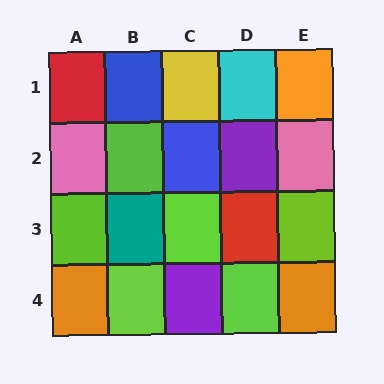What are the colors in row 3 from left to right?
Lime, teal, lime, red, lime.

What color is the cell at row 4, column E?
Orange.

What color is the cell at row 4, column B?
Lime.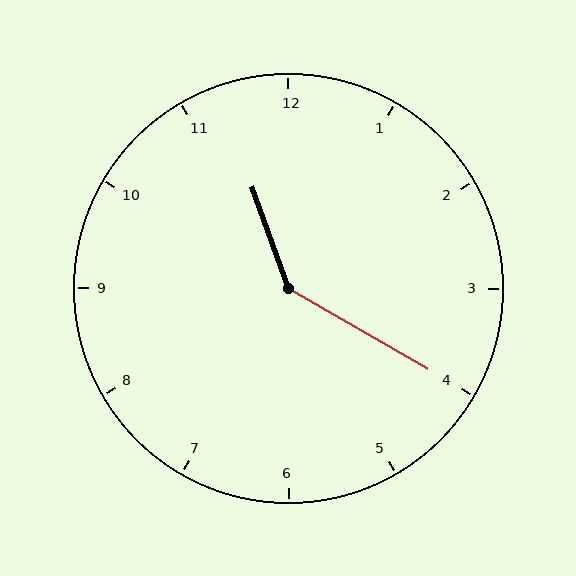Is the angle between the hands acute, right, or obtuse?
It is obtuse.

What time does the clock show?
11:20.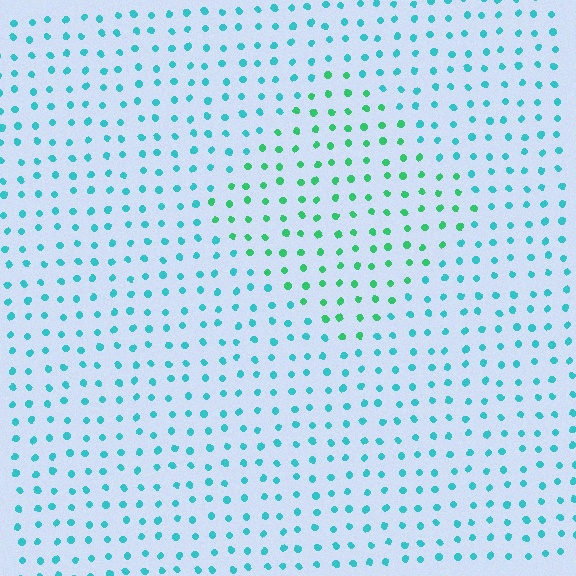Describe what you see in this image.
The image is filled with small cyan elements in a uniform arrangement. A diamond-shaped region is visible where the elements are tinted to a slightly different hue, forming a subtle color boundary.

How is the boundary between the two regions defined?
The boundary is defined purely by a slight shift in hue (about 38 degrees). Spacing, size, and orientation are identical on both sides.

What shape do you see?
I see a diamond.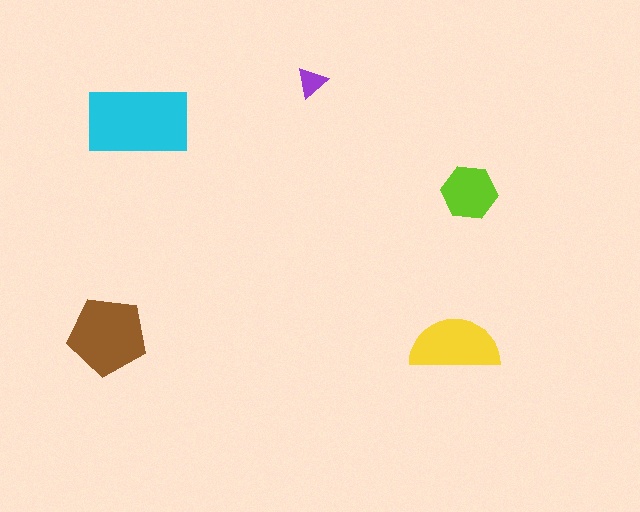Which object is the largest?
The cyan rectangle.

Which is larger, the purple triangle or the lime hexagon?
The lime hexagon.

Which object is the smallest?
The purple triangle.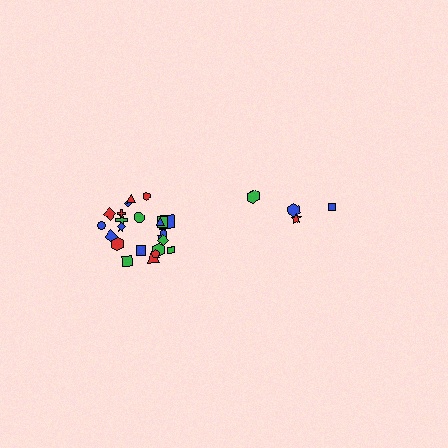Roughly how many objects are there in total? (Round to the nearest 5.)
Roughly 30 objects in total.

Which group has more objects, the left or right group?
The left group.